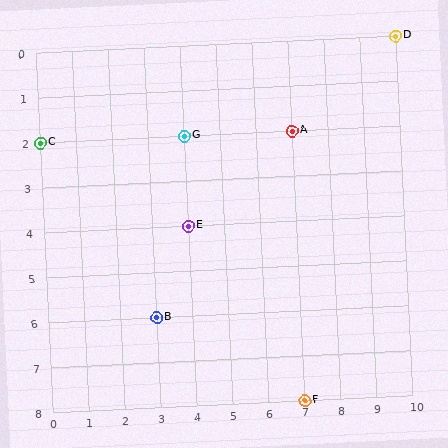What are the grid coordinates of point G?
Point G is at grid coordinates (4, 2).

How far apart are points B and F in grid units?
Points B and F are 4 columns and 2 rows apart (about 4.5 grid units diagonally).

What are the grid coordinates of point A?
Point A is at grid coordinates (7, 2).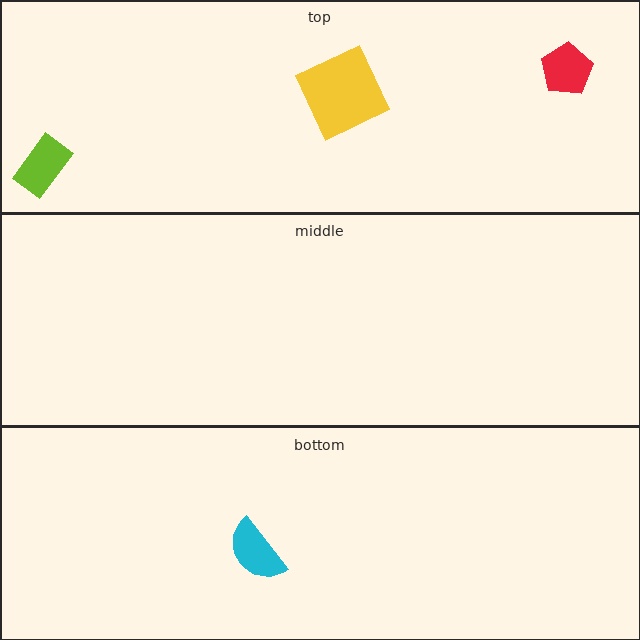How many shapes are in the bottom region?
1.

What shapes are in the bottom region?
The cyan semicircle.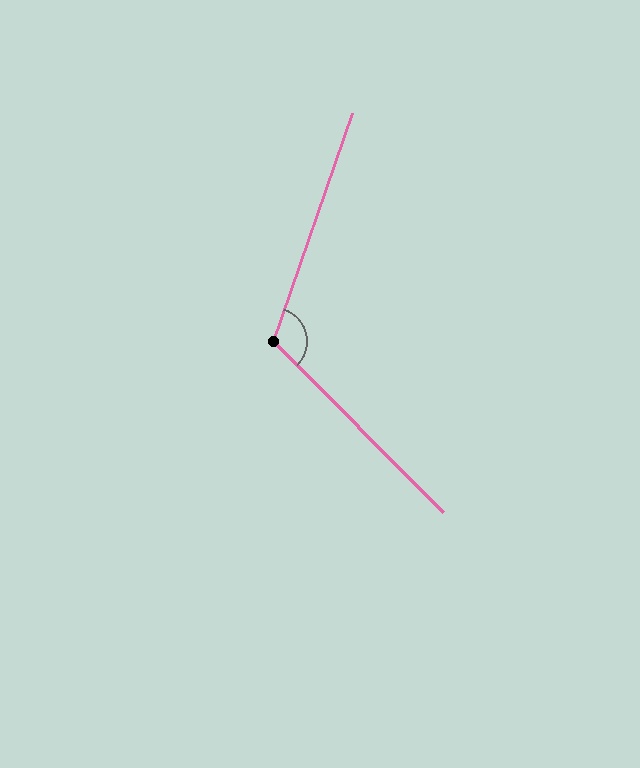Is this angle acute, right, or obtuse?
It is obtuse.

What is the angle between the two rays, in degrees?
Approximately 116 degrees.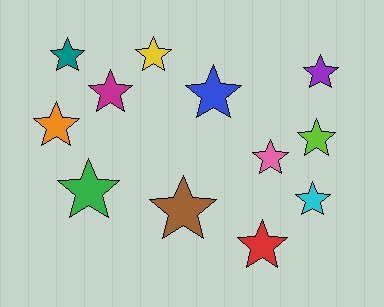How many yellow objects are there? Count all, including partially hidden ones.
There is 1 yellow object.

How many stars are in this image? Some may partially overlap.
There are 12 stars.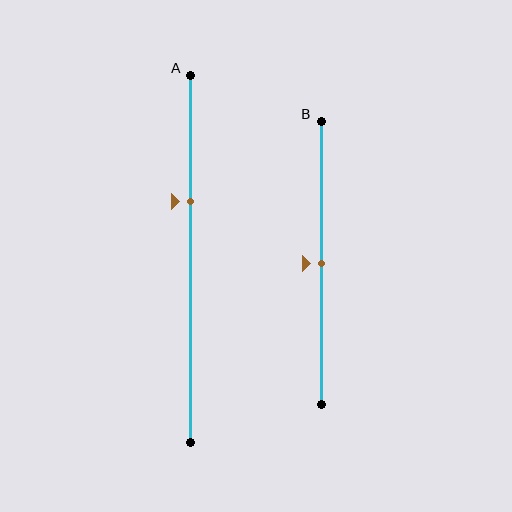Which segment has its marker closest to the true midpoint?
Segment B has its marker closest to the true midpoint.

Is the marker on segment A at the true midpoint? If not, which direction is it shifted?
No, the marker on segment A is shifted upward by about 16% of the segment length.